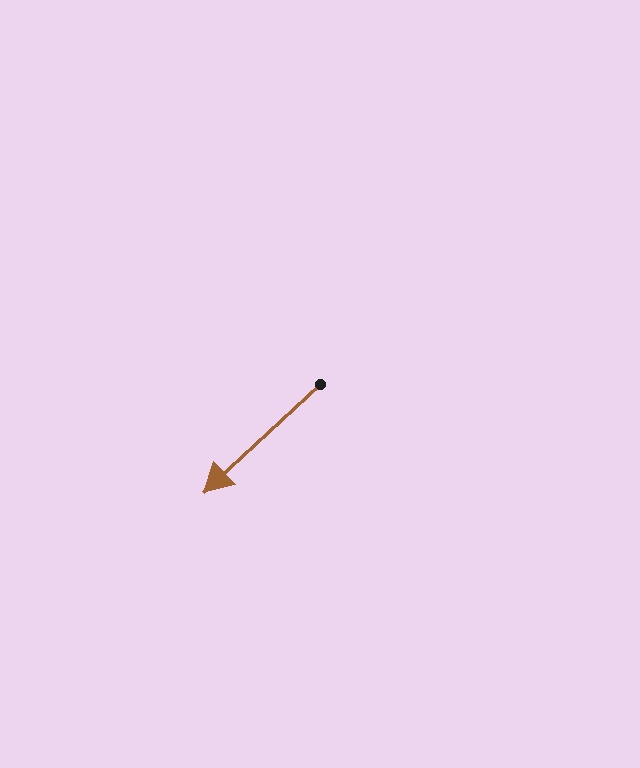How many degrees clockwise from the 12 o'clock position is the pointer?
Approximately 227 degrees.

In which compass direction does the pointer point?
Southwest.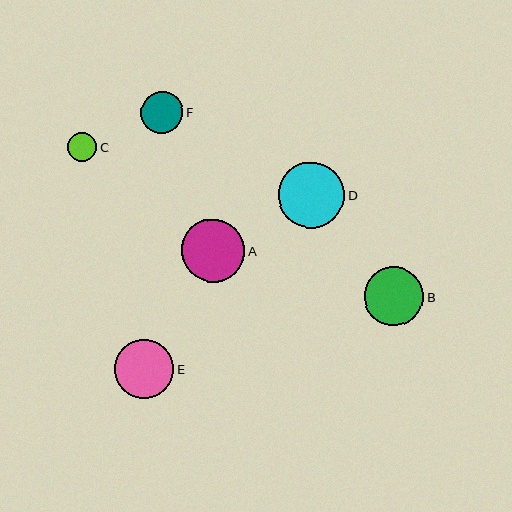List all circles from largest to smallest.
From largest to smallest: D, A, E, B, F, C.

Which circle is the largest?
Circle D is the largest with a size of approximately 66 pixels.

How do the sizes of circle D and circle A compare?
Circle D and circle A are approximately the same size.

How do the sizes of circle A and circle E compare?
Circle A and circle E are approximately the same size.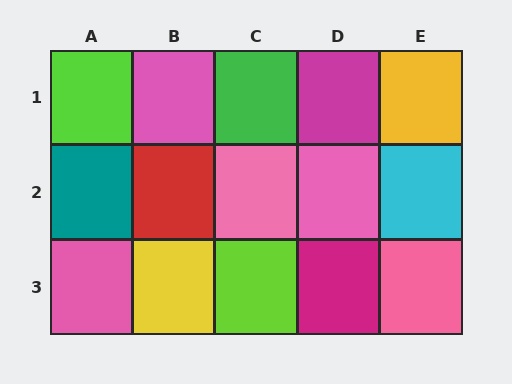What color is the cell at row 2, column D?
Pink.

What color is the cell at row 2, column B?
Red.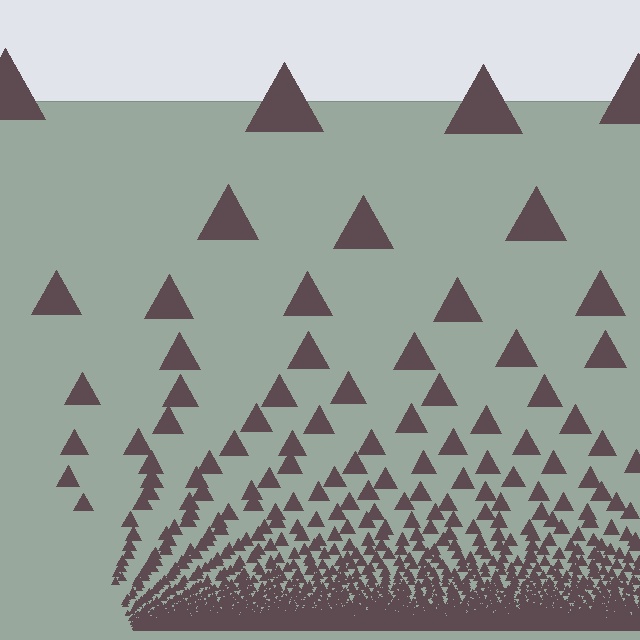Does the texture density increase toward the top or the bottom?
Density increases toward the bottom.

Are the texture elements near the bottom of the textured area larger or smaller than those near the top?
Smaller. The gradient is inverted — elements near the bottom are smaller and denser.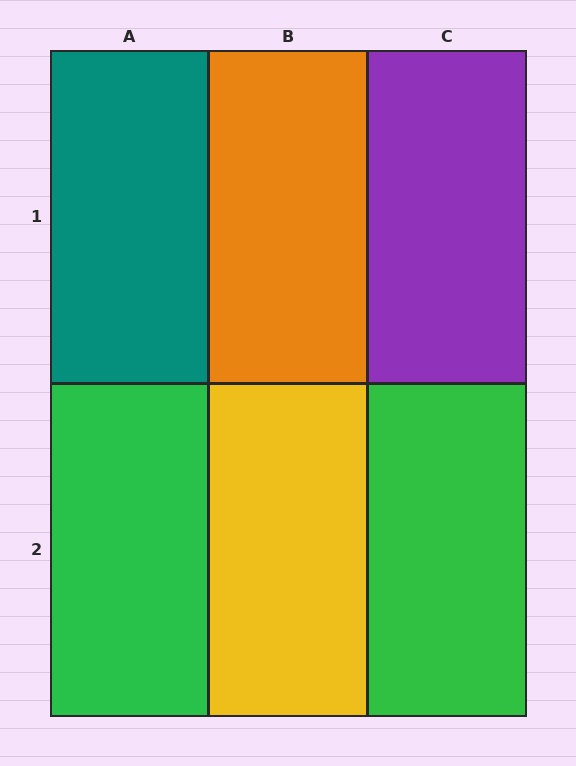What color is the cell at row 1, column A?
Teal.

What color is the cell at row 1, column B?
Orange.